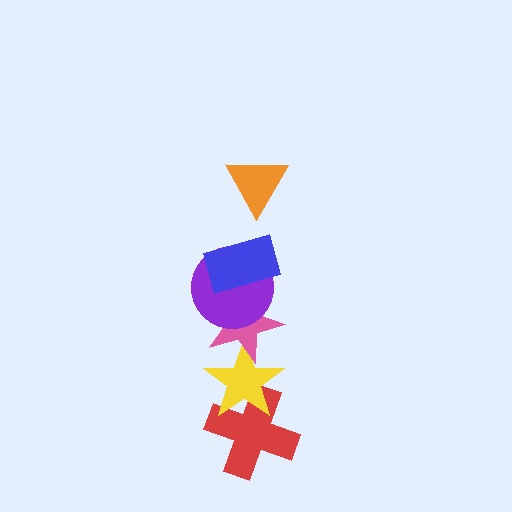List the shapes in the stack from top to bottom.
From top to bottom: the orange triangle, the blue rectangle, the purple circle, the pink star, the yellow star, the red cross.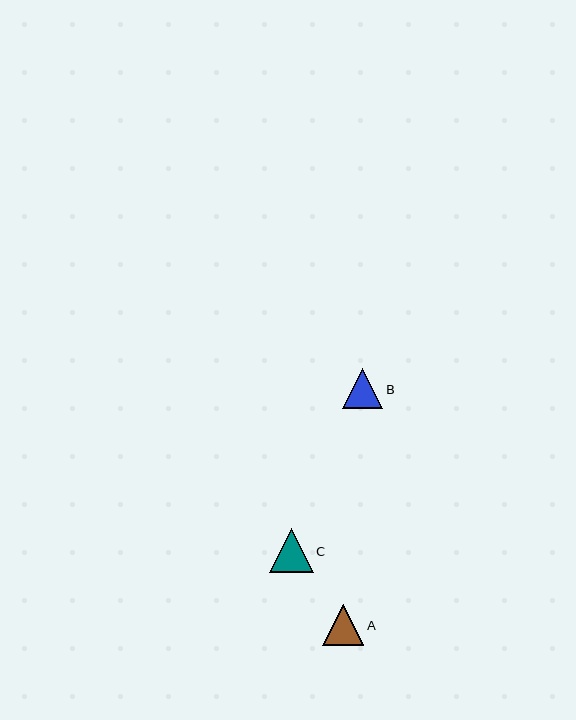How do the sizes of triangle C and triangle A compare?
Triangle C and triangle A are approximately the same size.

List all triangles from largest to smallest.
From largest to smallest: C, A, B.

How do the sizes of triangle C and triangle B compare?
Triangle C and triangle B are approximately the same size.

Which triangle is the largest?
Triangle C is the largest with a size of approximately 44 pixels.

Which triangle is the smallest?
Triangle B is the smallest with a size of approximately 40 pixels.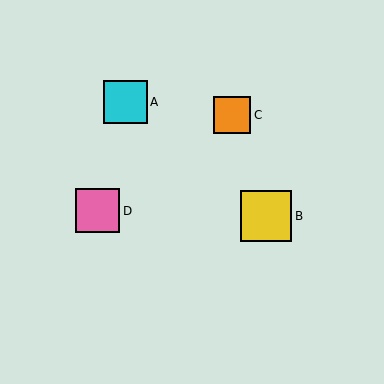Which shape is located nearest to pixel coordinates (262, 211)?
The yellow square (labeled B) at (266, 216) is nearest to that location.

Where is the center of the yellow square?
The center of the yellow square is at (266, 216).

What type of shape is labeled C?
Shape C is an orange square.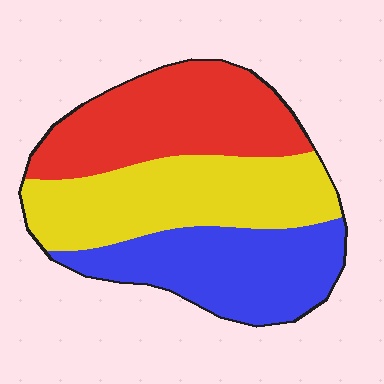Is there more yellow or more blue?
Yellow.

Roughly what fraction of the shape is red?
Red takes up about one third (1/3) of the shape.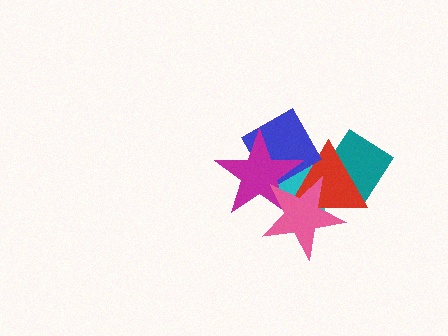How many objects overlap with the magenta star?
4 objects overlap with the magenta star.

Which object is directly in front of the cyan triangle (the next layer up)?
The red triangle is directly in front of the cyan triangle.